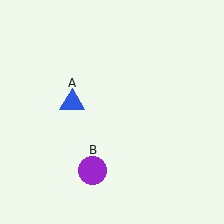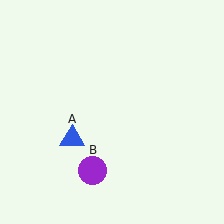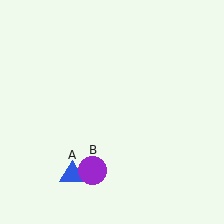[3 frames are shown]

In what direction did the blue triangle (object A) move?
The blue triangle (object A) moved down.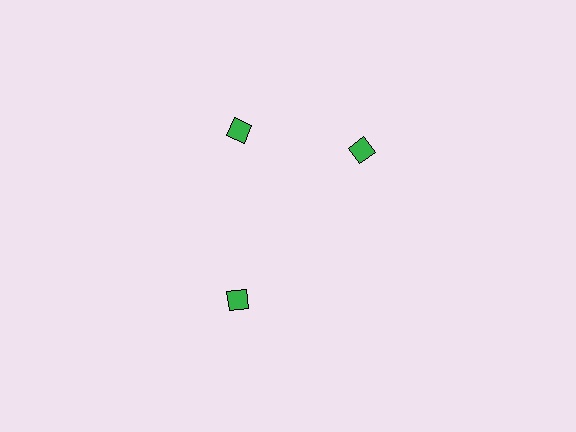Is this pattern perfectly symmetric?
No. The 3 green diamonds are arranged in a ring, but one element near the 3 o'clock position is rotated out of alignment along the ring, breaking the 3-fold rotational symmetry.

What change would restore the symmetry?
The symmetry would be restored by rotating it back into even spacing with its neighbors so that all 3 diamonds sit at equal angles and equal distance from the center.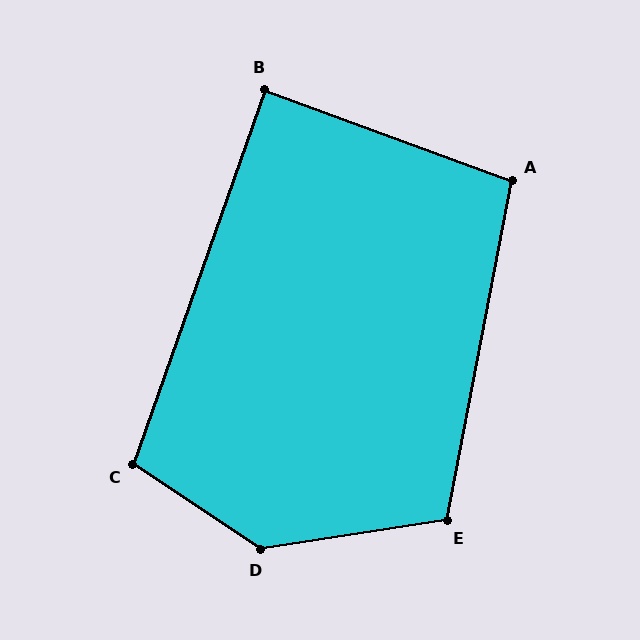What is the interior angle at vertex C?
Approximately 104 degrees (obtuse).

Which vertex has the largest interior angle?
D, at approximately 138 degrees.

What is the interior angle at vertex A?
Approximately 99 degrees (obtuse).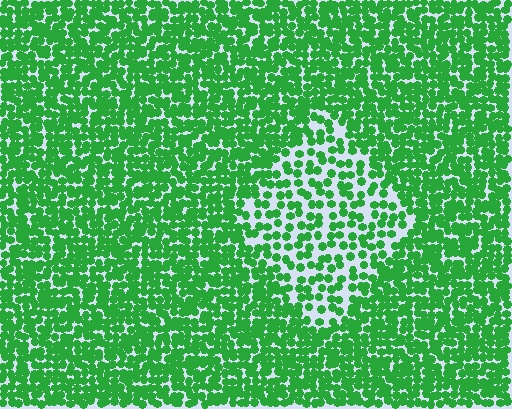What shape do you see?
I see a diamond.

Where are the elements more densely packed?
The elements are more densely packed outside the diamond boundary.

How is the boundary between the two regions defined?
The boundary is defined by a change in element density (approximately 2.0x ratio). All elements are the same color, size, and shape.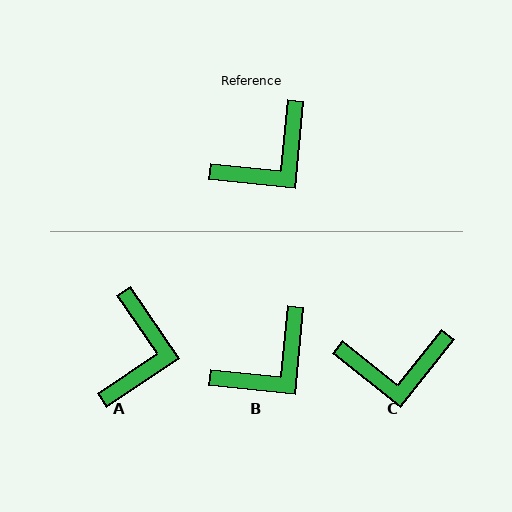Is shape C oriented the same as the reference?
No, it is off by about 33 degrees.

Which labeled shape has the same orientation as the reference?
B.